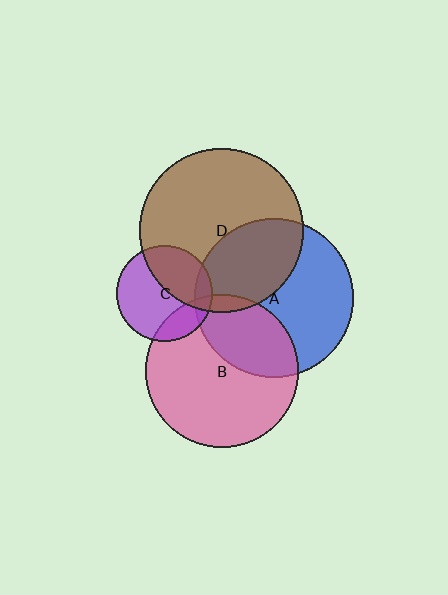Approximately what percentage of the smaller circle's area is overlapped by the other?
Approximately 10%.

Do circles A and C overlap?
Yes.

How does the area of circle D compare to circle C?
Approximately 2.9 times.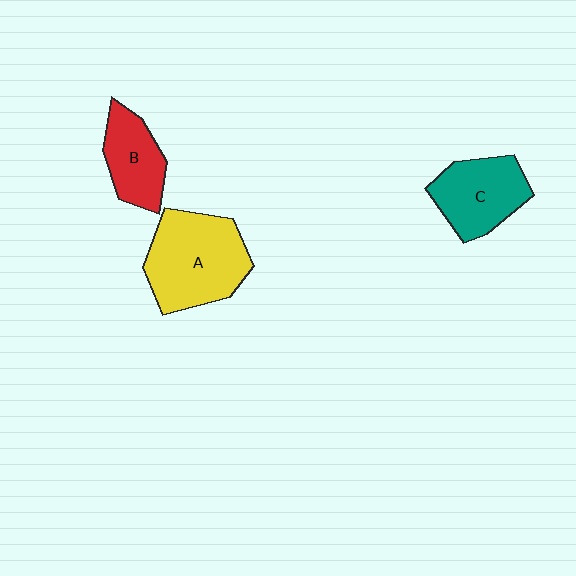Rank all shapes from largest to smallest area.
From largest to smallest: A (yellow), C (teal), B (red).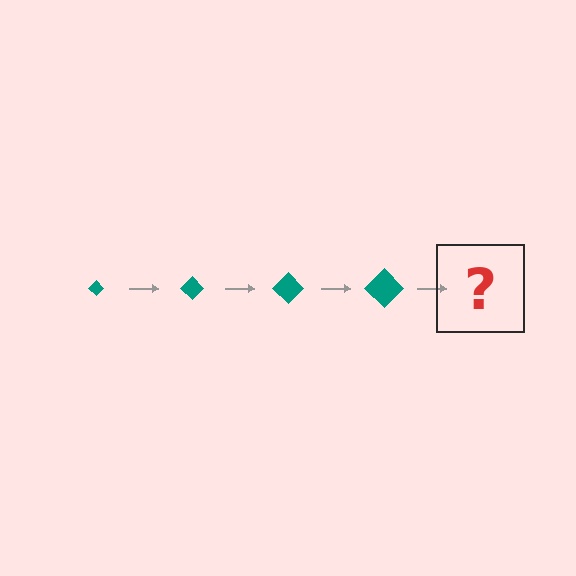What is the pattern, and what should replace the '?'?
The pattern is that the diamond gets progressively larger each step. The '?' should be a teal diamond, larger than the previous one.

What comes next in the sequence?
The next element should be a teal diamond, larger than the previous one.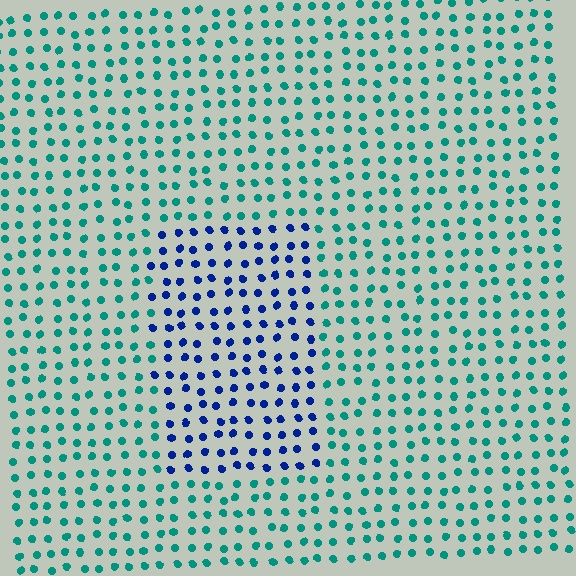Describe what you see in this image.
The image is filled with small teal elements in a uniform arrangement. A rectangle-shaped region is visible where the elements are tinted to a slightly different hue, forming a subtle color boundary.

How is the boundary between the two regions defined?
The boundary is defined purely by a slight shift in hue (about 56 degrees). Spacing, size, and orientation are identical on both sides.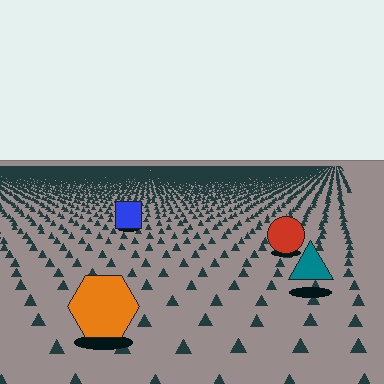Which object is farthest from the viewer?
The blue square is farthest from the viewer. It appears smaller and the ground texture around it is denser.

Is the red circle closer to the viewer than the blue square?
Yes. The red circle is closer — you can tell from the texture gradient: the ground texture is coarser near it.